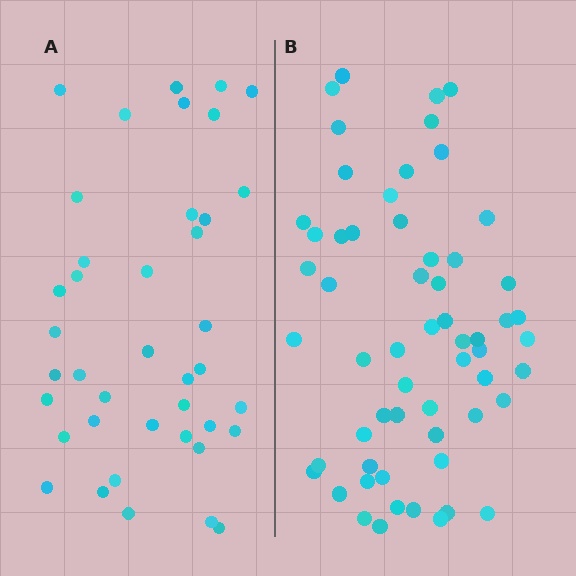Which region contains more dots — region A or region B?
Region B (the right region) has more dots.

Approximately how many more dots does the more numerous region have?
Region B has approximately 20 more dots than region A.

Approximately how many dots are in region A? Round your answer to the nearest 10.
About 40 dots.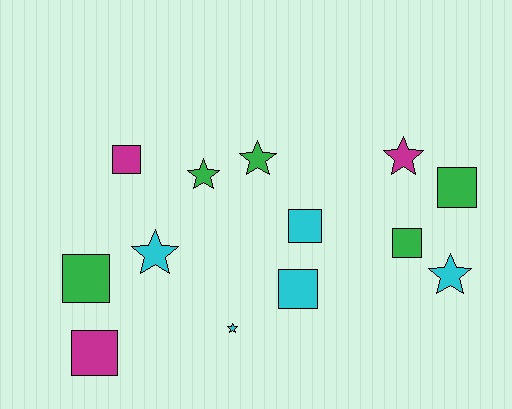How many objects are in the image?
There are 13 objects.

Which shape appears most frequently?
Square, with 7 objects.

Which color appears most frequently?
Green, with 5 objects.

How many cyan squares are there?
There are 2 cyan squares.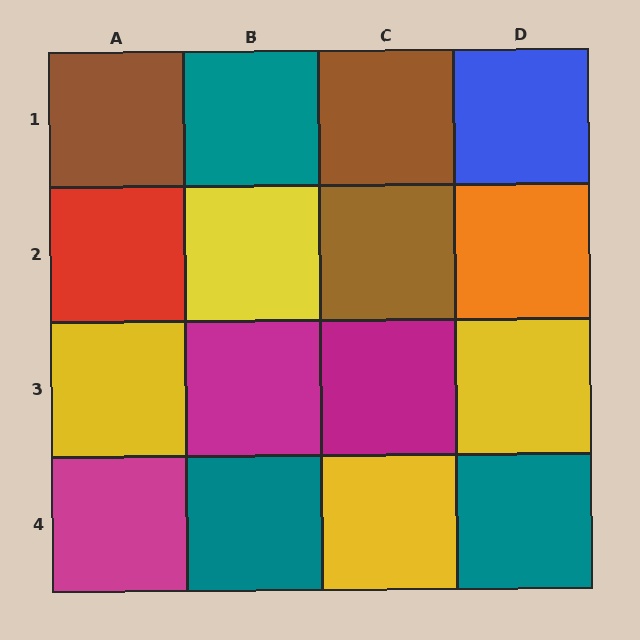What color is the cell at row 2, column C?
Brown.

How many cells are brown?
3 cells are brown.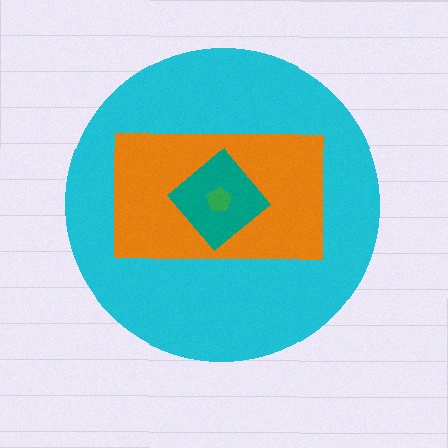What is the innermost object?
The green pentagon.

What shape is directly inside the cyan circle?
The orange rectangle.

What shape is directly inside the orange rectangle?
The teal diamond.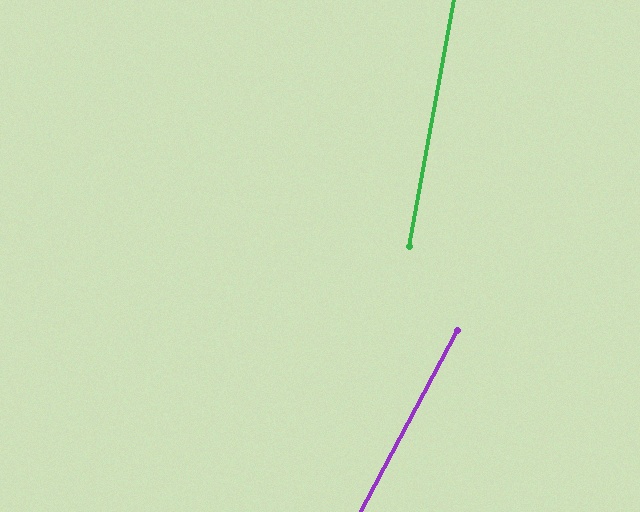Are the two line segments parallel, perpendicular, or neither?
Neither parallel nor perpendicular — they differ by about 18°.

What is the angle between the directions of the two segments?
Approximately 18 degrees.